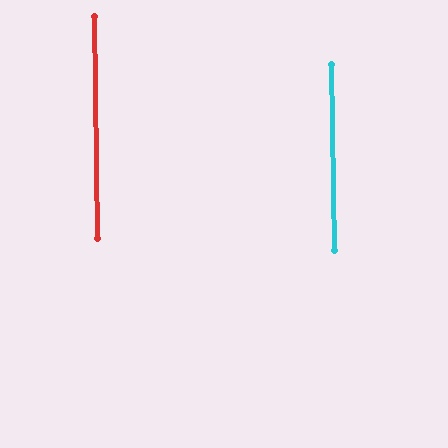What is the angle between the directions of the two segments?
Approximately 0 degrees.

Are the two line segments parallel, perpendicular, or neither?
Parallel — their directions differ by only 0.3°.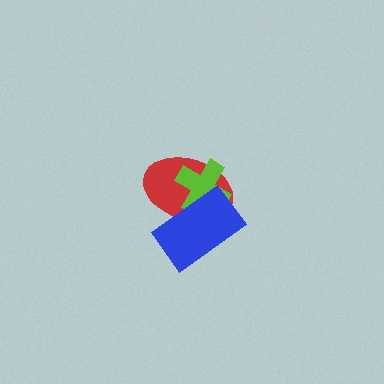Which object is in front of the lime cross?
The blue rectangle is in front of the lime cross.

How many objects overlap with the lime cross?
2 objects overlap with the lime cross.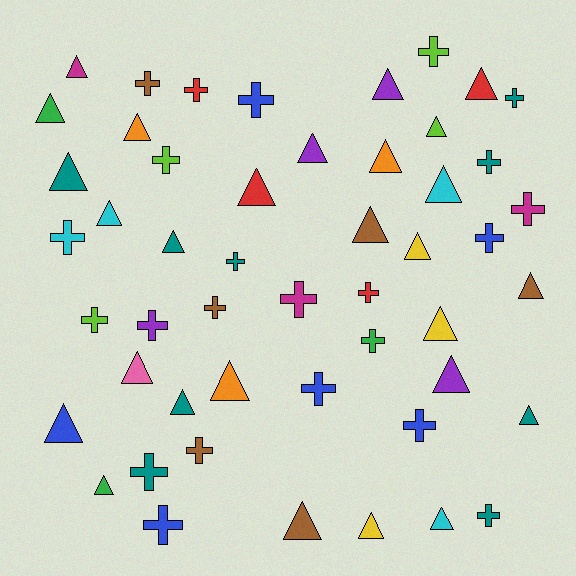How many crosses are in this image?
There are 23 crosses.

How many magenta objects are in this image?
There are 3 magenta objects.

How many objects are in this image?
There are 50 objects.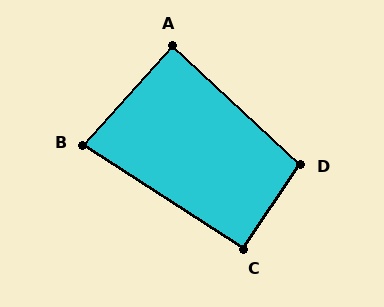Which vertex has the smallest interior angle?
B, at approximately 81 degrees.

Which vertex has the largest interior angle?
D, at approximately 99 degrees.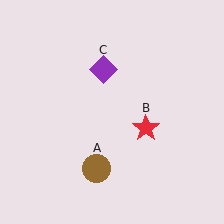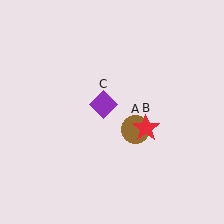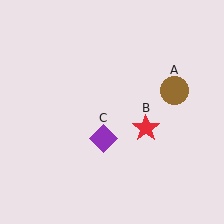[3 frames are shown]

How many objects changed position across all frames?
2 objects changed position: brown circle (object A), purple diamond (object C).